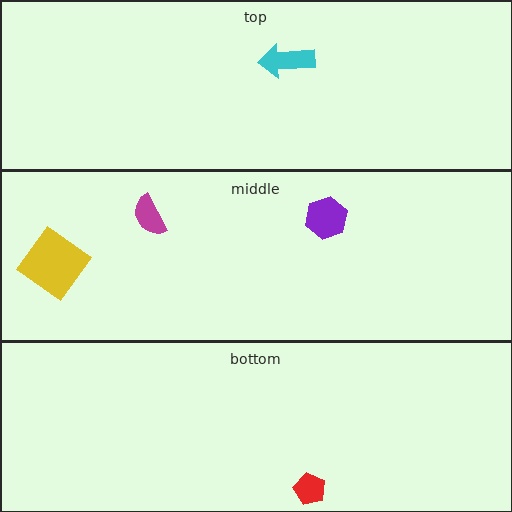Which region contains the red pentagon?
The bottom region.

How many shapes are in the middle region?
3.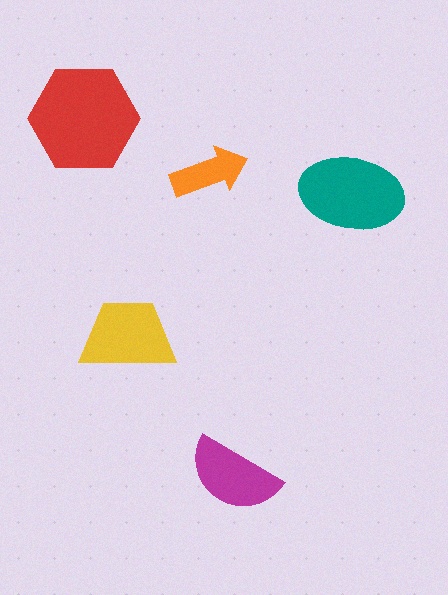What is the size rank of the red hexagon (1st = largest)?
1st.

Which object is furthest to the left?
The red hexagon is leftmost.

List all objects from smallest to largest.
The orange arrow, the magenta semicircle, the yellow trapezoid, the teal ellipse, the red hexagon.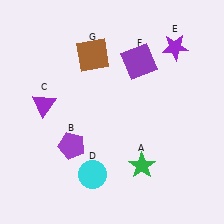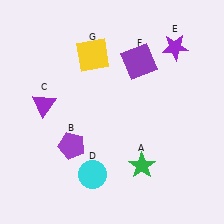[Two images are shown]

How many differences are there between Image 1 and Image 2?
There is 1 difference between the two images.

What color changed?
The square (G) changed from brown in Image 1 to yellow in Image 2.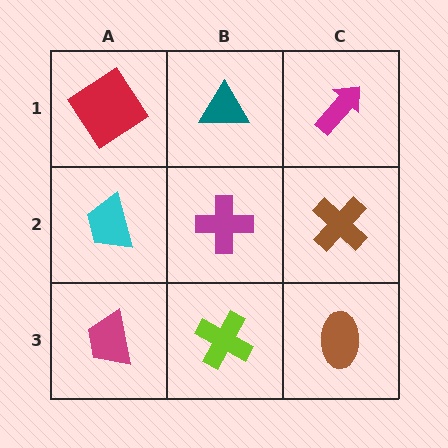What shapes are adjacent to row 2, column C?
A magenta arrow (row 1, column C), a brown ellipse (row 3, column C), a magenta cross (row 2, column B).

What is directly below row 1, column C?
A brown cross.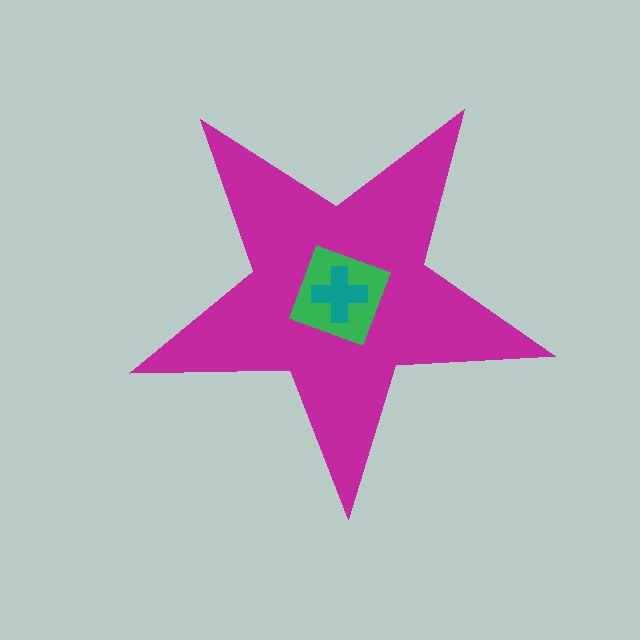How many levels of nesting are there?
3.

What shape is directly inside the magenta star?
The green square.